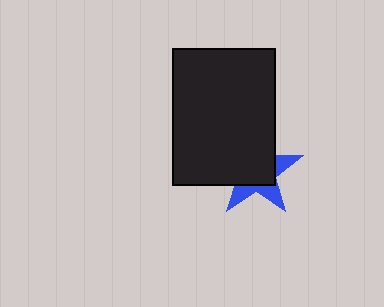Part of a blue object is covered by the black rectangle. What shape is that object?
It is a star.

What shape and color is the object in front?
The object in front is a black rectangle.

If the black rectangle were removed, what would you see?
You would see the complete blue star.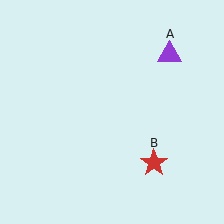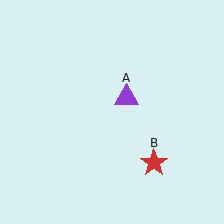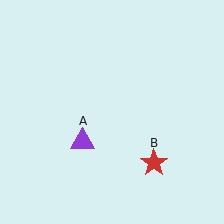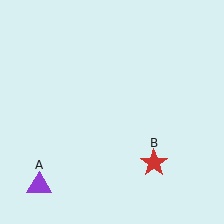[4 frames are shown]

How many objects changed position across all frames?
1 object changed position: purple triangle (object A).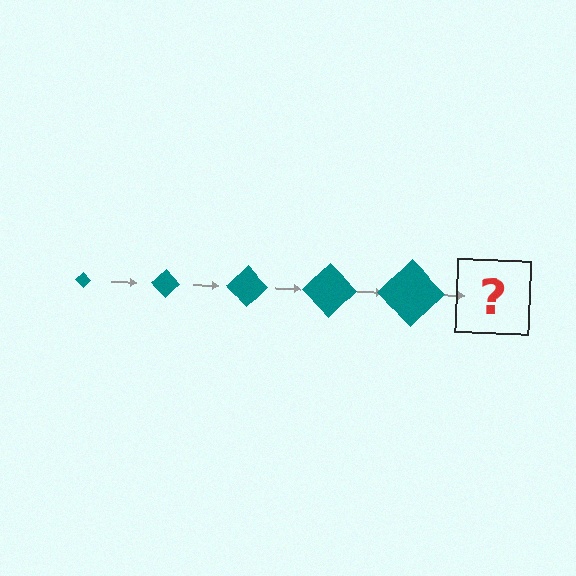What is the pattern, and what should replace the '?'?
The pattern is that the diamond gets progressively larger each step. The '?' should be a teal diamond, larger than the previous one.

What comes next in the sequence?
The next element should be a teal diamond, larger than the previous one.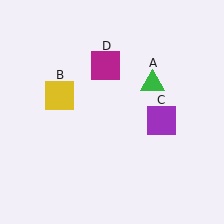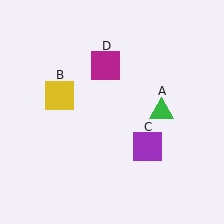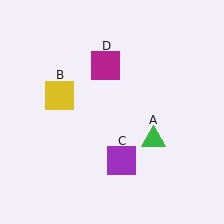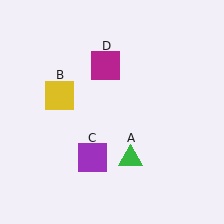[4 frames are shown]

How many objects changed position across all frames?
2 objects changed position: green triangle (object A), purple square (object C).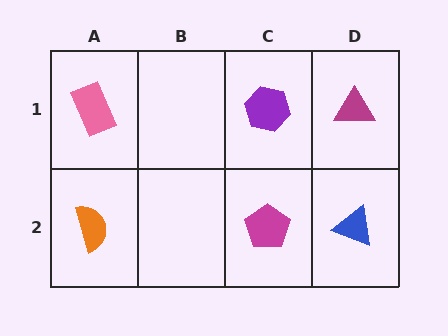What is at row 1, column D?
A magenta triangle.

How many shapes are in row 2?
3 shapes.